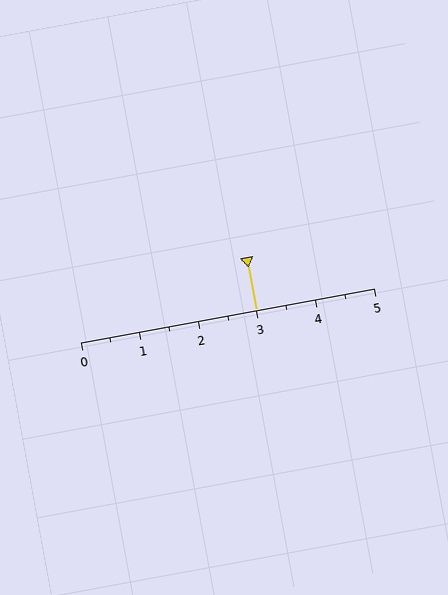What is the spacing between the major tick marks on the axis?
The major ticks are spaced 1 apart.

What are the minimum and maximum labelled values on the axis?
The axis runs from 0 to 5.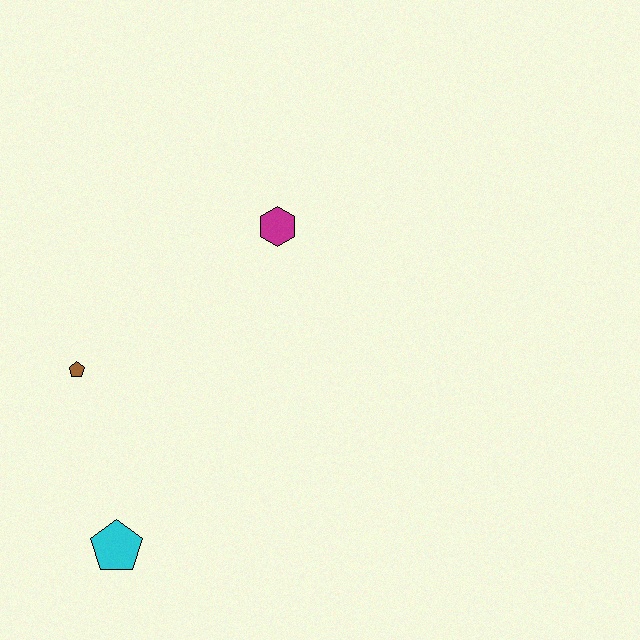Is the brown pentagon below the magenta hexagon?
Yes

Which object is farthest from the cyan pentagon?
The magenta hexagon is farthest from the cyan pentagon.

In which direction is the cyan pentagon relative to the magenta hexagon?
The cyan pentagon is below the magenta hexagon.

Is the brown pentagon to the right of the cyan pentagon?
No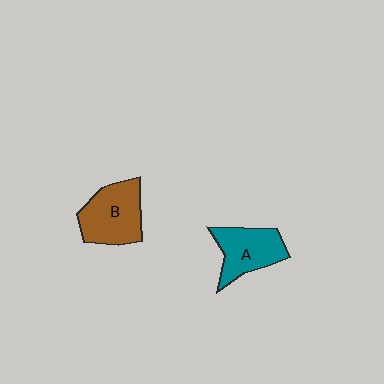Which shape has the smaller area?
Shape A (teal).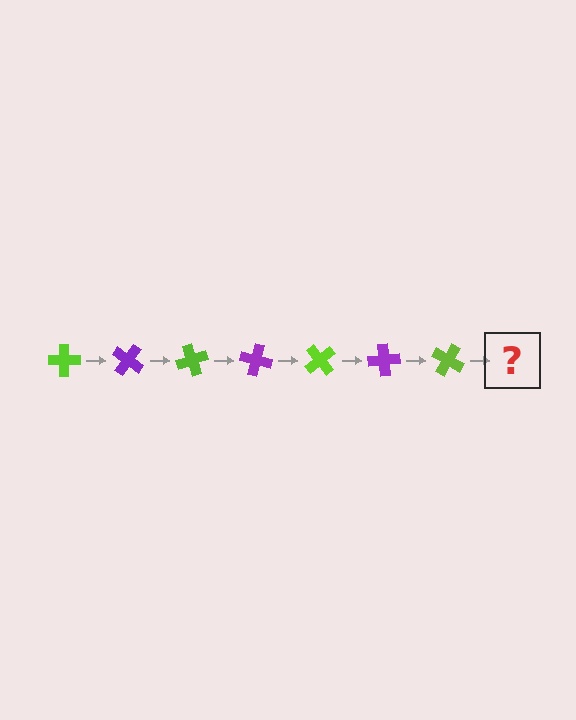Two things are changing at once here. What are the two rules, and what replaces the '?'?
The two rules are that it rotates 35 degrees each step and the color cycles through lime and purple. The '?' should be a purple cross, rotated 245 degrees from the start.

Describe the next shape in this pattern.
It should be a purple cross, rotated 245 degrees from the start.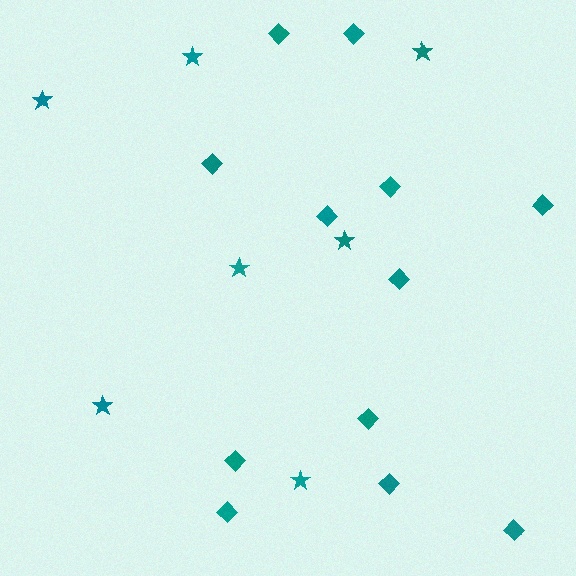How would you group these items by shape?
There are 2 groups: one group of diamonds (12) and one group of stars (7).